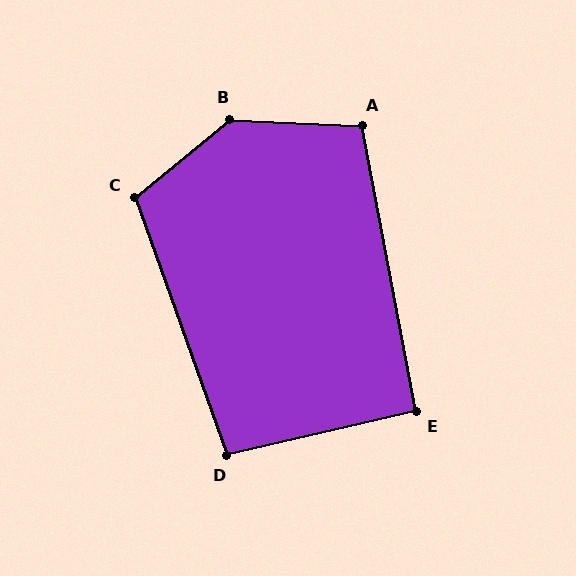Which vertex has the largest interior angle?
B, at approximately 138 degrees.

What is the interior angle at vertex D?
Approximately 97 degrees (obtuse).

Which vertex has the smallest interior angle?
E, at approximately 92 degrees.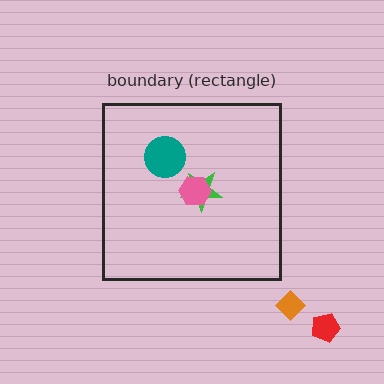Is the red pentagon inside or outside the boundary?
Outside.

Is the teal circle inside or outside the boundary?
Inside.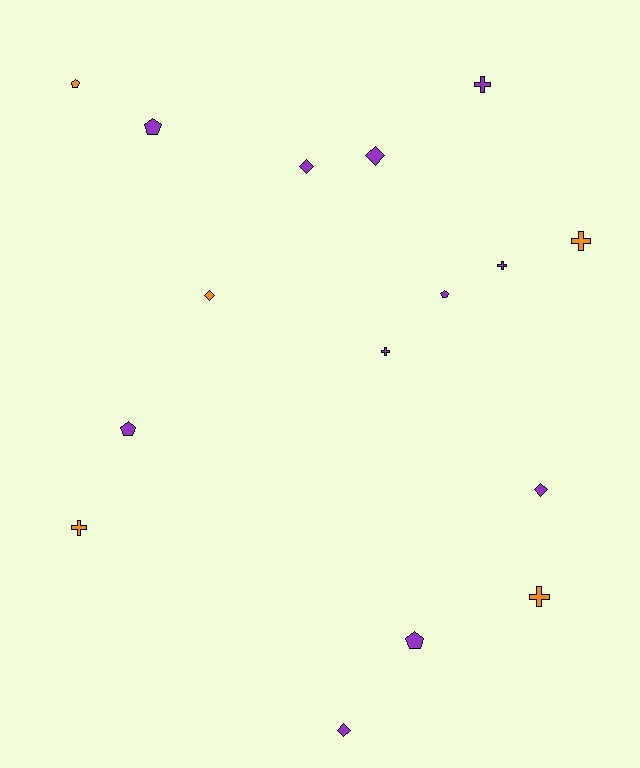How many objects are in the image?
There are 16 objects.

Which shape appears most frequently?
Cross, with 6 objects.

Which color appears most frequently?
Purple, with 11 objects.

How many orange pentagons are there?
There is 1 orange pentagon.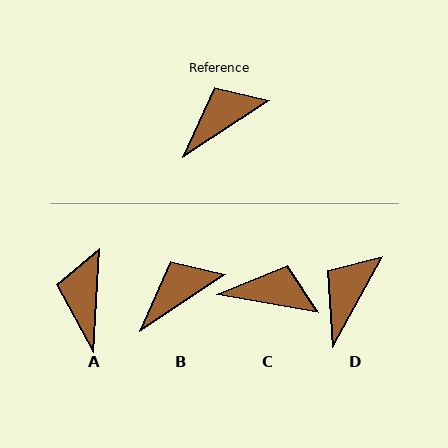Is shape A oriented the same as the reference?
No, it is off by about 53 degrees.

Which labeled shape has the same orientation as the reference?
B.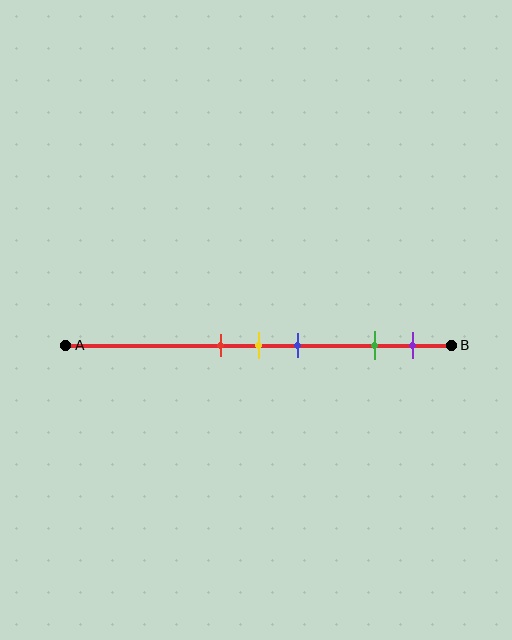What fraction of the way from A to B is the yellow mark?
The yellow mark is approximately 50% (0.5) of the way from A to B.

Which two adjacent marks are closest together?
The red and yellow marks are the closest adjacent pair.